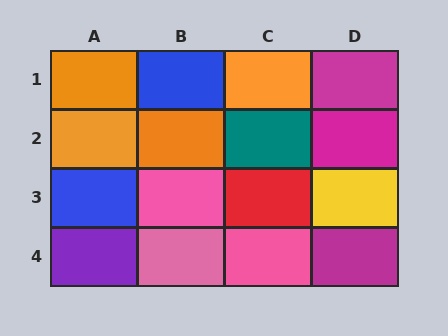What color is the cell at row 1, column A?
Orange.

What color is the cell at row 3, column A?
Blue.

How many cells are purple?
1 cell is purple.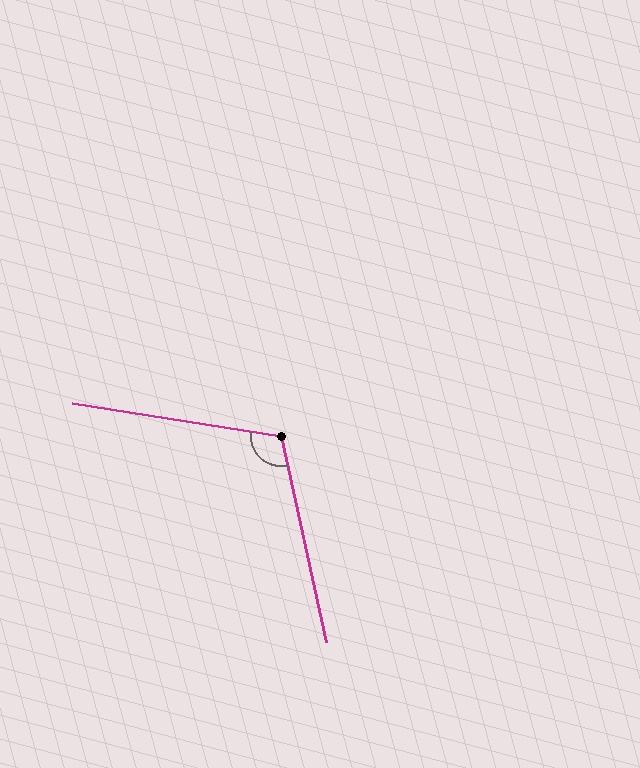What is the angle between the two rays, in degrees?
Approximately 111 degrees.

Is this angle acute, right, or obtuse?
It is obtuse.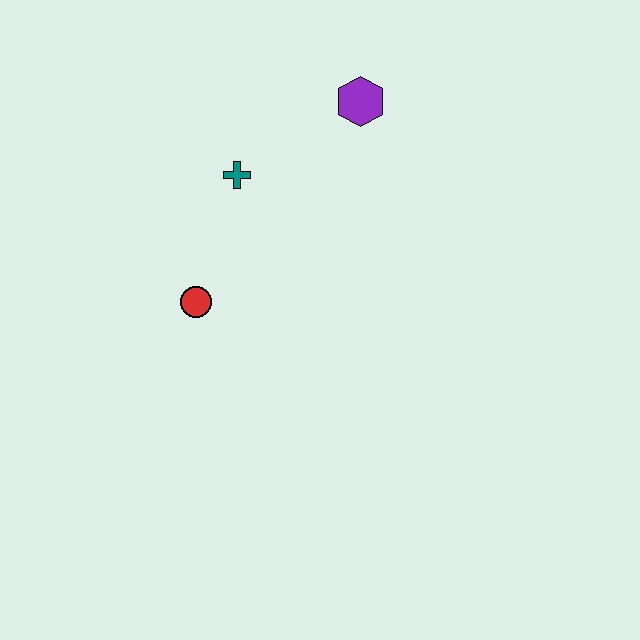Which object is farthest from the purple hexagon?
The red circle is farthest from the purple hexagon.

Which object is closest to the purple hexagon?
The teal cross is closest to the purple hexagon.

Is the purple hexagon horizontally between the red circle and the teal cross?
No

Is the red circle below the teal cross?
Yes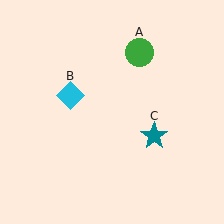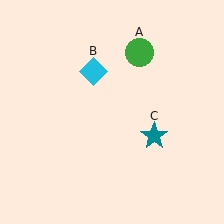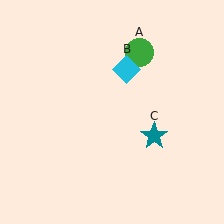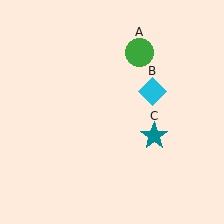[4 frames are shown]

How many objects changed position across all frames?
1 object changed position: cyan diamond (object B).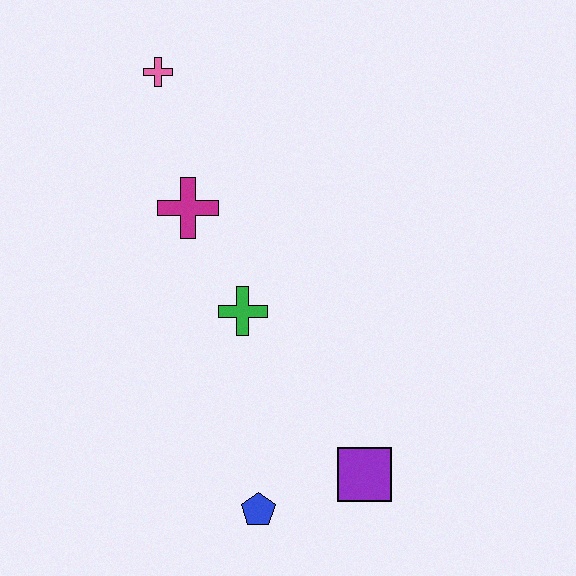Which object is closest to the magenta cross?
The green cross is closest to the magenta cross.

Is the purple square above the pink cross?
No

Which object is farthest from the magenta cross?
The purple square is farthest from the magenta cross.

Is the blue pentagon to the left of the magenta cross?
No